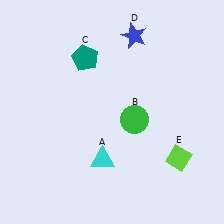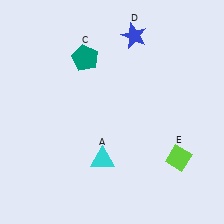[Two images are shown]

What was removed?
The green circle (B) was removed in Image 2.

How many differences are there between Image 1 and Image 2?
There is 1 difference between the two images.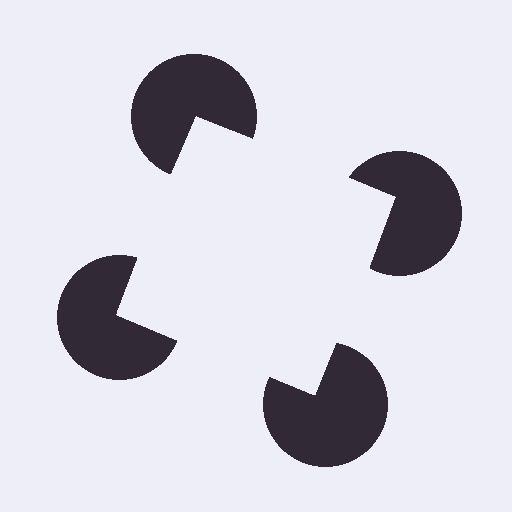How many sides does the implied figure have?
4 sides.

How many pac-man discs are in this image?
There are 4 — one at each vertex of the illusory square.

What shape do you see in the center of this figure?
An illusory square — its edges are inferred from the aligned wedge cuts in the pac-man discs, not physically drawn.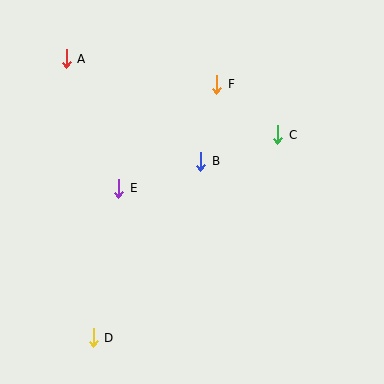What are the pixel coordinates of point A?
Point A is at (66, 59).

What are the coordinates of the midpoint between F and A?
The midpoint between F and A is at (142, 72).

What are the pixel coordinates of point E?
Point E is at (119, 188).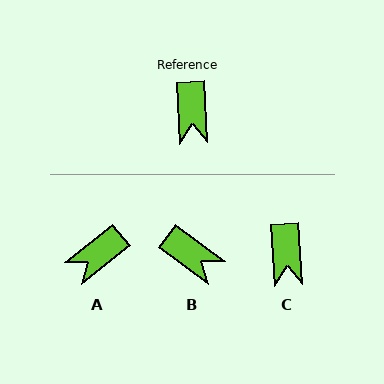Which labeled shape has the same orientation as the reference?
C.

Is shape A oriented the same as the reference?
No, it is off by about 54 degrees.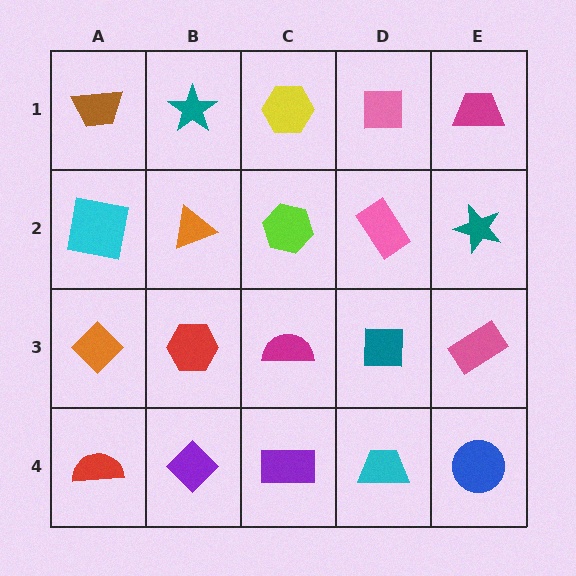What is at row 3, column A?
An orange diamond.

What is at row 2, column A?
A cyan square.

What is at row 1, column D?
A pink square.